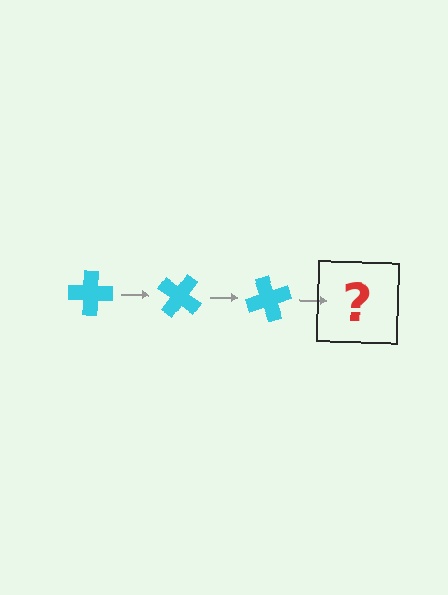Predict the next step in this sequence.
The next step is a cyan cross rotated 105 degrees.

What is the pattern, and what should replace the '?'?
The pattern is that the cross rotates 35 degrees each step. The '?' should be a cyan cross rotated 105 degrees.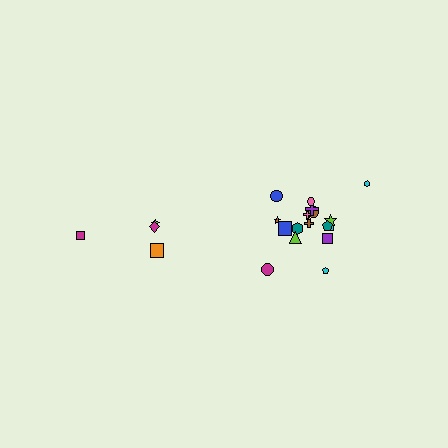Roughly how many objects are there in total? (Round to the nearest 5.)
Roughly 20 objects in total.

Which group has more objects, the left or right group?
The right group.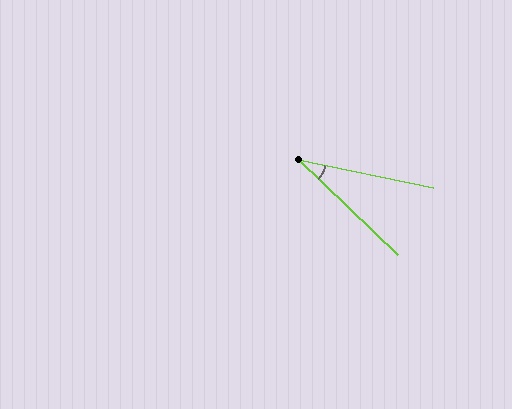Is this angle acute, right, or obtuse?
It is acute.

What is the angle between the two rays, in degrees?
Approximately 32 degrees.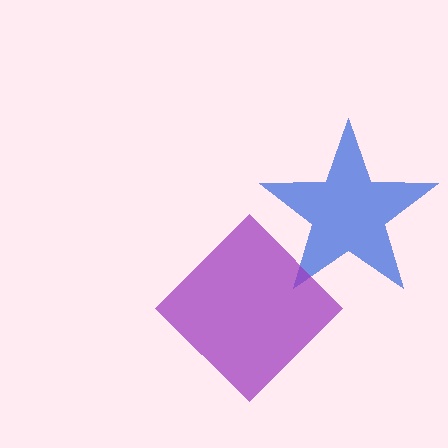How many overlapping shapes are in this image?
There are 2 overlapping shapes in the image.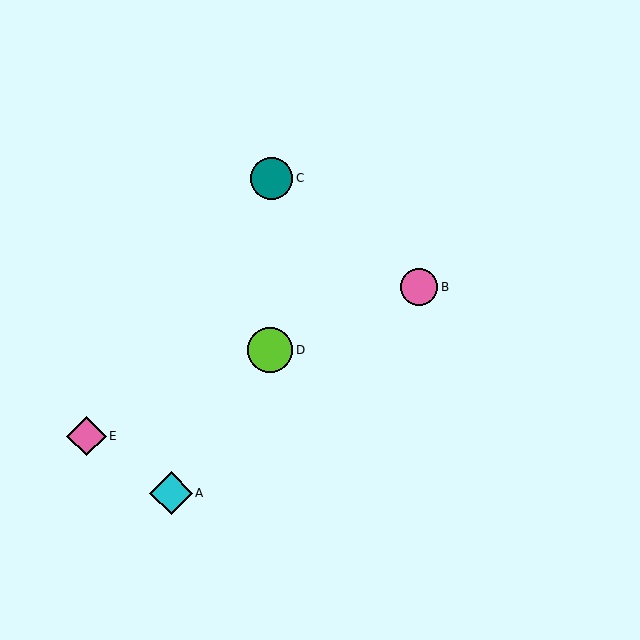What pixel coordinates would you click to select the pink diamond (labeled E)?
Click at (87, 436) to select the pink diamond E.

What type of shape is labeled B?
Shape B is a pink circle.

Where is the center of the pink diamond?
The center of the pink diamond is at (87, 436).